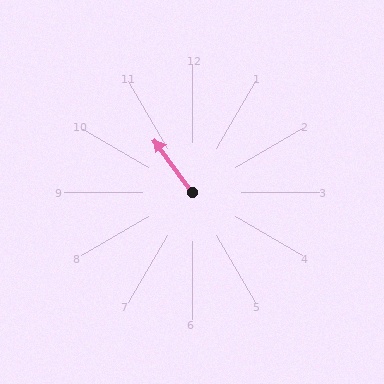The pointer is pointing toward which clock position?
Roughly 11 o'clock.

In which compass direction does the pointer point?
Northwest.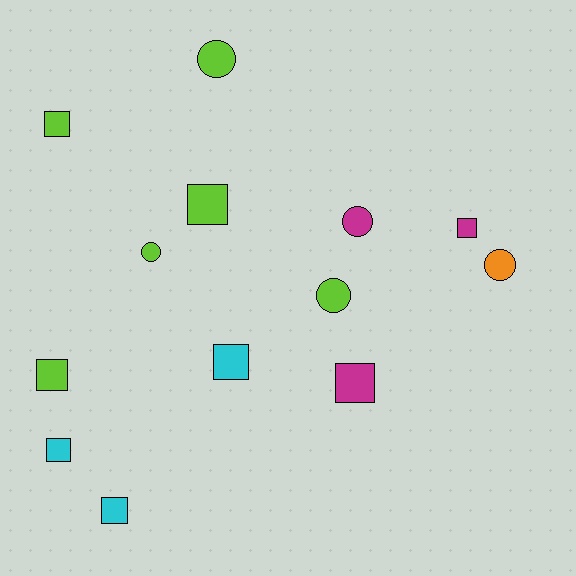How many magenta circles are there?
There is 1 magenta circle.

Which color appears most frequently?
Lime, with 6 objects.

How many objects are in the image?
There are 13 objects.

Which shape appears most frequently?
Square, with 8 objects.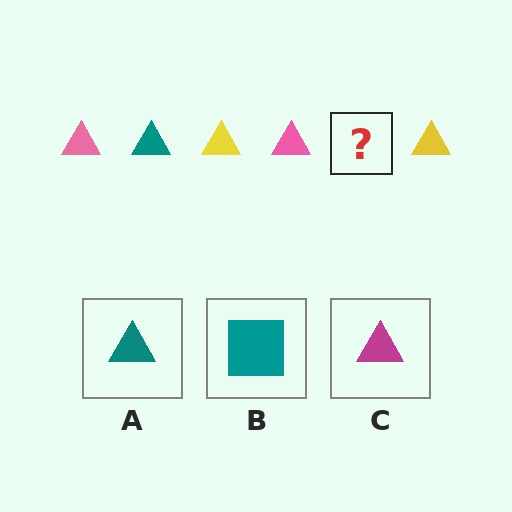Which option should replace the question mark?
Option A.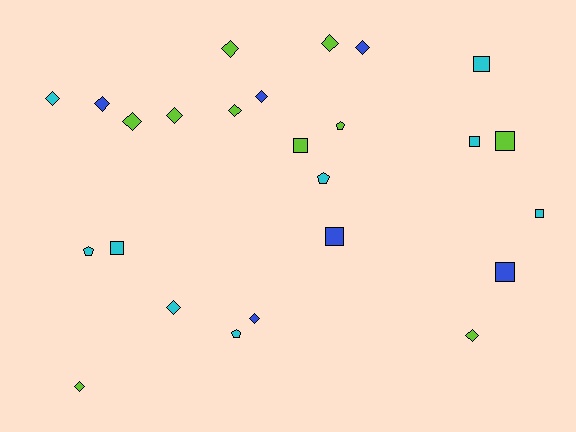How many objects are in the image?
There are 25 objects.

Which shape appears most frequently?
Diamond, with 13 objects.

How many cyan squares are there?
There are 4 cyan squares.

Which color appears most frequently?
Lime, with 10 objects.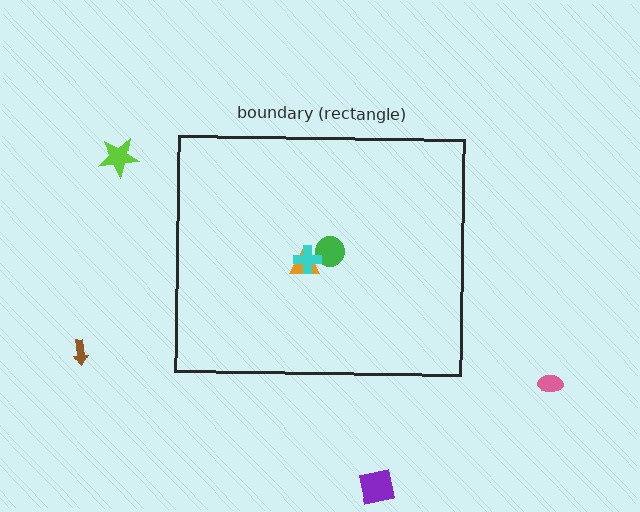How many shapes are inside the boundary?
3 inside, 4 outside.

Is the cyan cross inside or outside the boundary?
Inside.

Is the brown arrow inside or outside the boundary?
Outside.